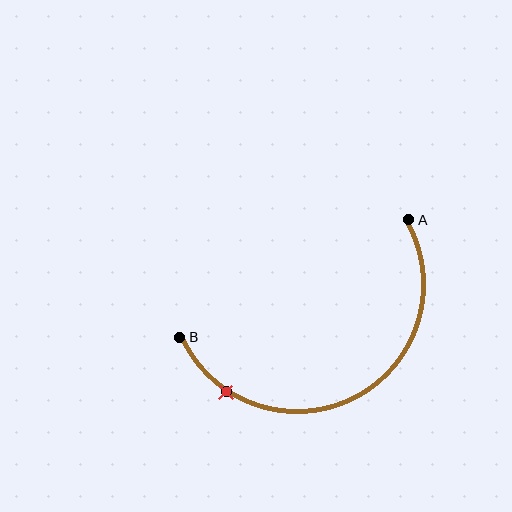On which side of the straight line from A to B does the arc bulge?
The arc bulges below the straight line connecting A and B.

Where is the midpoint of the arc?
The arc midpoint is the point on the curve farthest from the straight line joining A and B. It sits below that line.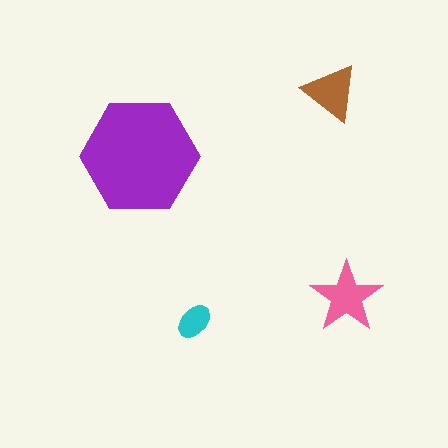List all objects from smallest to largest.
The cyan ellipse, the brown triangle, the pink star, the purple hexagon.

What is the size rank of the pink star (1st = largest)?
2nd.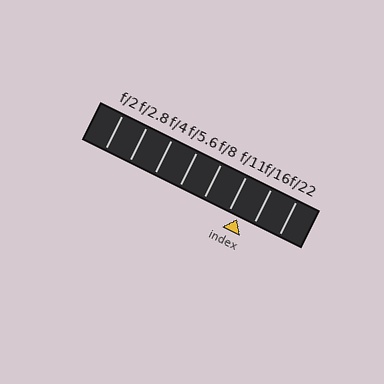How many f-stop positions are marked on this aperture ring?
There are 8 f-stop positions marked.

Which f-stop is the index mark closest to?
The index mark is closest to f/11.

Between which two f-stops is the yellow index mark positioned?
The index mark is between f/11 and f/16.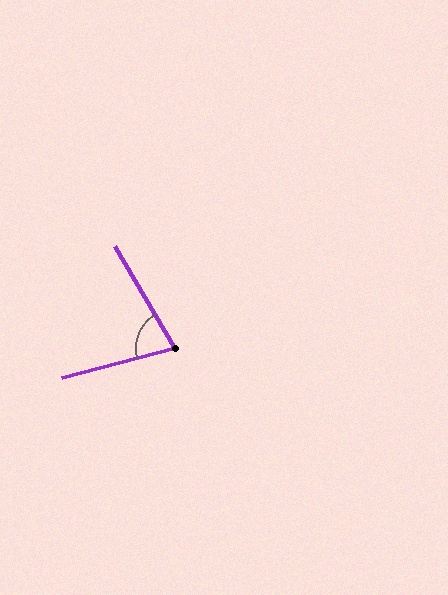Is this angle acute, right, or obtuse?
It is acute.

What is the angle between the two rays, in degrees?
Approximately 74 degrees.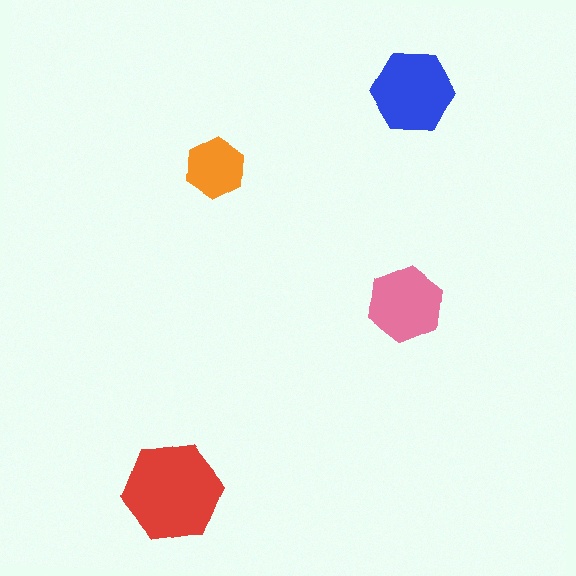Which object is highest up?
The blue hexagon is topmost.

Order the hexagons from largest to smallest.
the red one, the blue one, the pink one, the orange one.